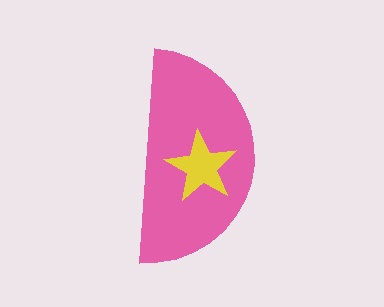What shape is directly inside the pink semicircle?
The yellow star.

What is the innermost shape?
The yellow star.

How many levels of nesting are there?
2.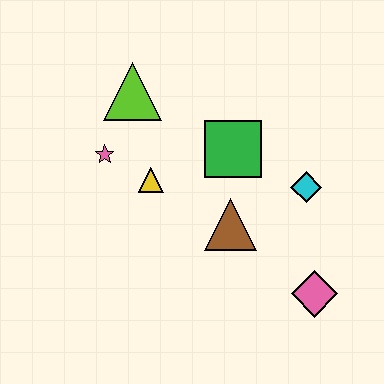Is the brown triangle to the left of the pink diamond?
Yes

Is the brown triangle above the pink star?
No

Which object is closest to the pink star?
The yellow triangle is closest to the pink star.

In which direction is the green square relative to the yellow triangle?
The green square is to the right of the yellow triangle.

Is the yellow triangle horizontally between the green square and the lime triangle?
Yes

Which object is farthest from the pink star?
The pink diamond is farthest from the pink star.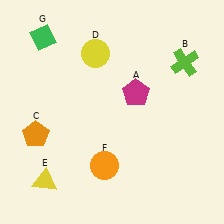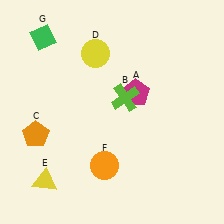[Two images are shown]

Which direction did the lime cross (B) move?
The lime cross (B) moved left.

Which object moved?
The lime cross (B) moved left.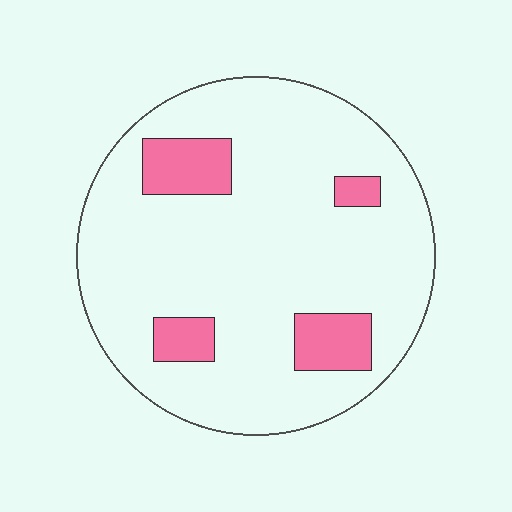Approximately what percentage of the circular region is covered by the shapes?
Approximately 15%.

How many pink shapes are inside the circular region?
4.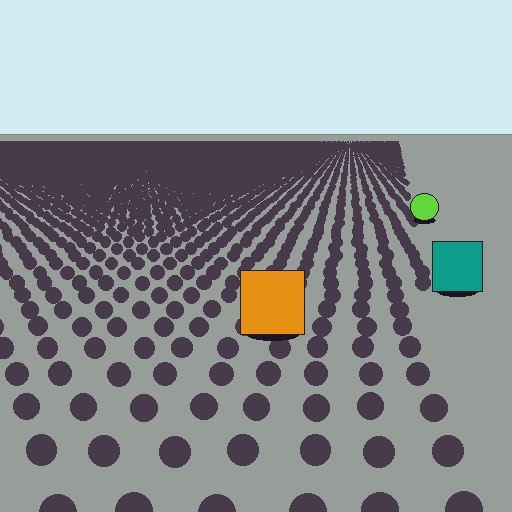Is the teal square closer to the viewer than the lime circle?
Yes. The teal square is closer — you can tell from the texture gradient: the ground texture is coarser near it.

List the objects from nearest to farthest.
From nearest to farthest: the orange square, the teal square, the lime circle.